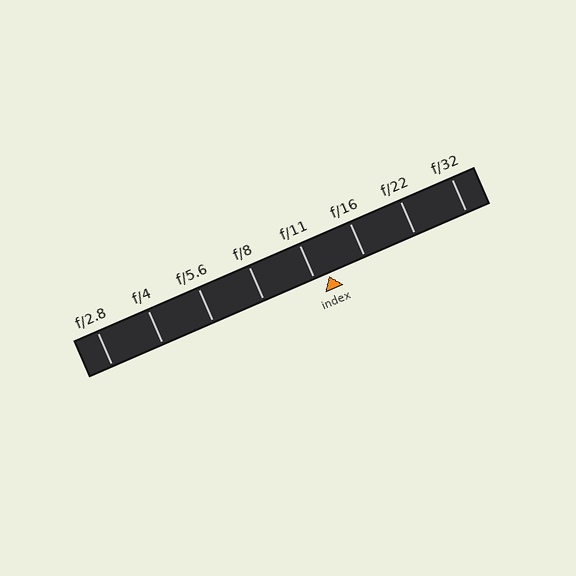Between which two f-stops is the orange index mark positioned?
The index mark is between f/11 and f/16.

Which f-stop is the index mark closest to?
The index mark is closest to f/11.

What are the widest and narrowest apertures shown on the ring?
The widest aperture shown is f/2.8 and the narrowest is f/32.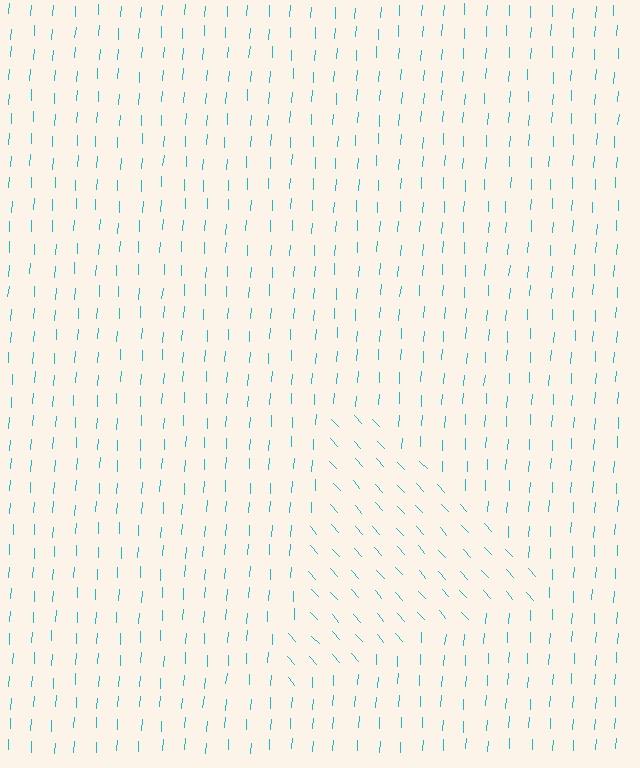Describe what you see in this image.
The image is filled with small cyan line segments. A triangle region in the image has lines oriented differently from the surrounding lines, creating a visible texture boundary.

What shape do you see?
I see a triangle.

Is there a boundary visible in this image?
Yes, there is a texture boundary formed by a change in line orientation.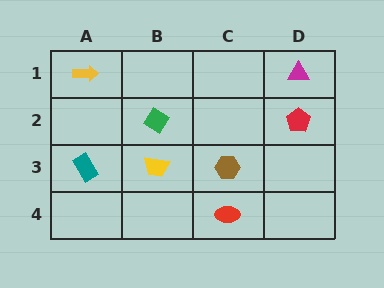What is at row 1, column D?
A magenta triangle.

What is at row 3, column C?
A brown hexagon.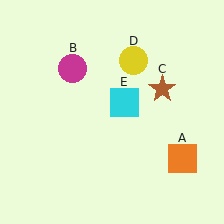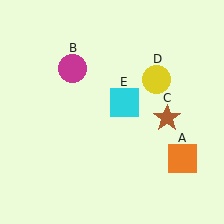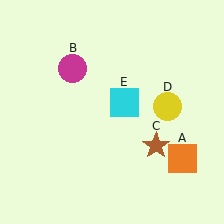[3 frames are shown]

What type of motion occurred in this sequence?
The brown star (object C), yellow circle (object D) rotated clockwise around the center of the scene.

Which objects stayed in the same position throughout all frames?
Orange square (object A) and magenta circle (object B) and cyan square (object E) remained stationary.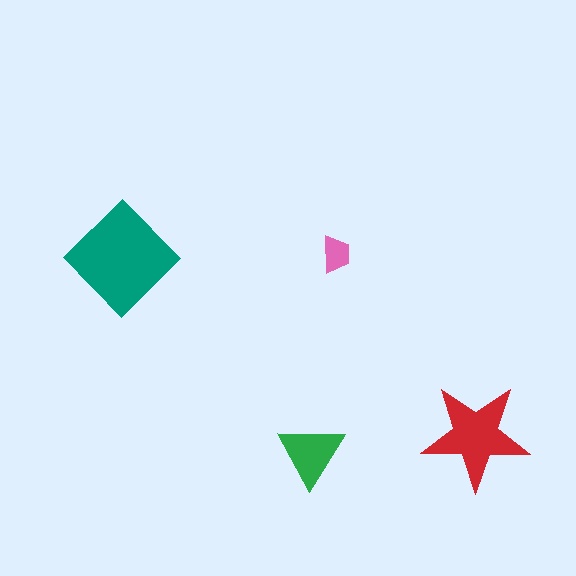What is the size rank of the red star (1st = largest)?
2nd.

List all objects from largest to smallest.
The teal diamond, the red star, the green triangle, the pink trapezoid.